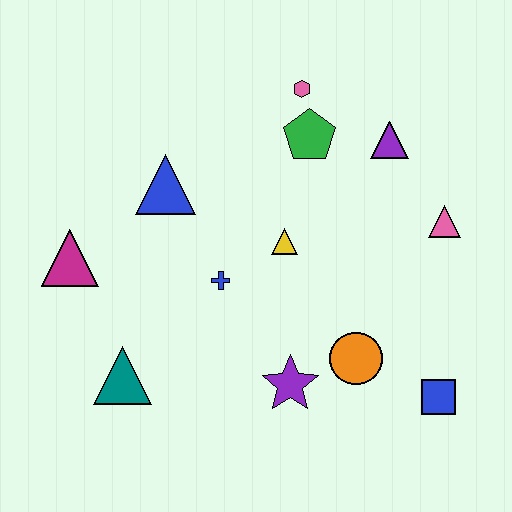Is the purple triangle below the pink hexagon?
Yes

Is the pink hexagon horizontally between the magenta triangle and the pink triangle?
Yes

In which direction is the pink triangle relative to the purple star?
The pink triangle is above the purple star.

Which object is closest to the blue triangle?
The blue cross is closest to the blue triangle.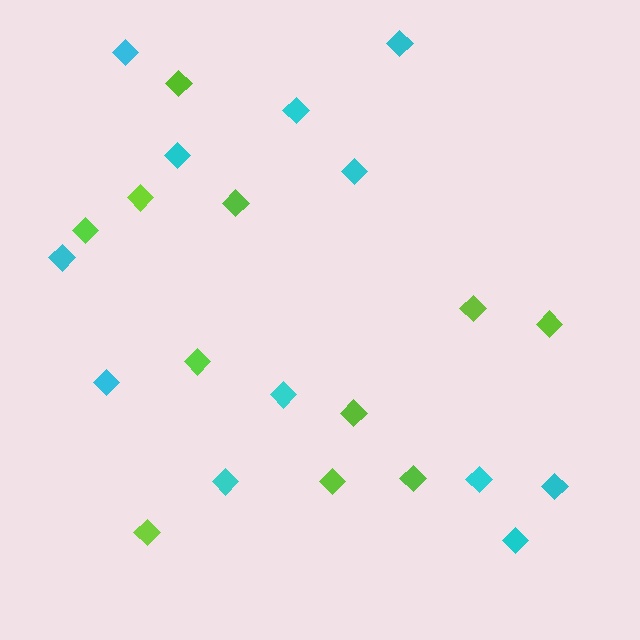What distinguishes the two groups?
There are 2 groups: one group of cyan diamonds (12) and one group of lime diamonds (11).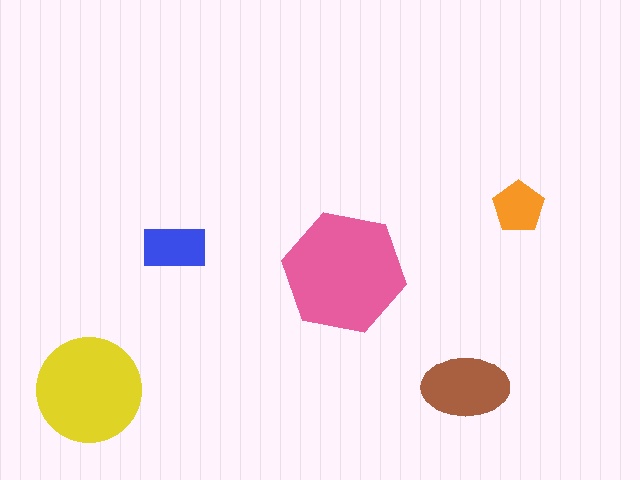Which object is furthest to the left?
The yellow circle is leftmost.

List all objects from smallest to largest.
The orange pentagon, the blue rectangle, the brown ellipse, the yellow circle, the pink hexagon.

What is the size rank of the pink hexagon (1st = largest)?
1st.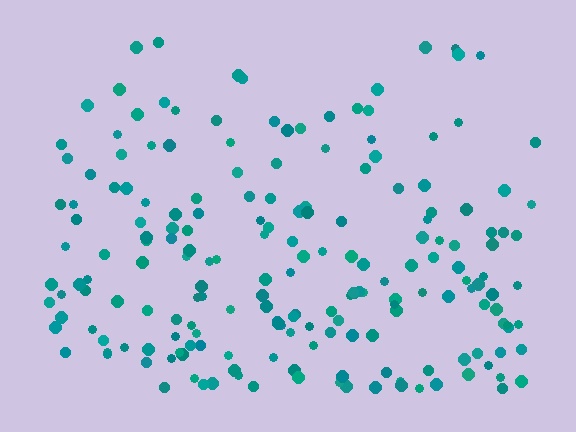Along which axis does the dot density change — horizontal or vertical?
Vertical.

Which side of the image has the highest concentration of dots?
The bottom.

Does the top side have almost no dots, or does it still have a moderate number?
Still a moderate number, just noticeably fewer than the bottom.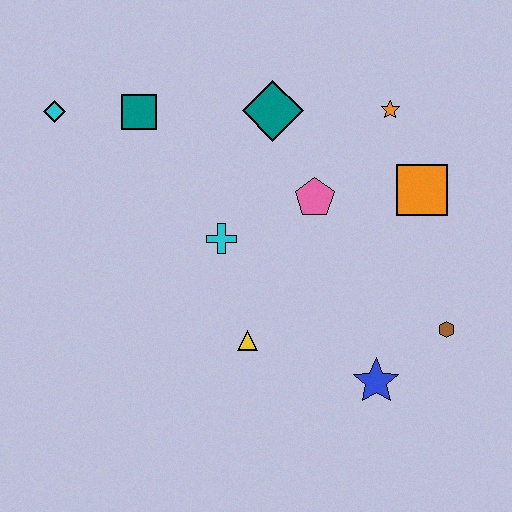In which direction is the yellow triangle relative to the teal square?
The yellow triangle is below the teal square.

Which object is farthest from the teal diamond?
The blue star is farthest from the teal diamond.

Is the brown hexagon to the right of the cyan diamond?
Yes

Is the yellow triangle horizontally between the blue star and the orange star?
No